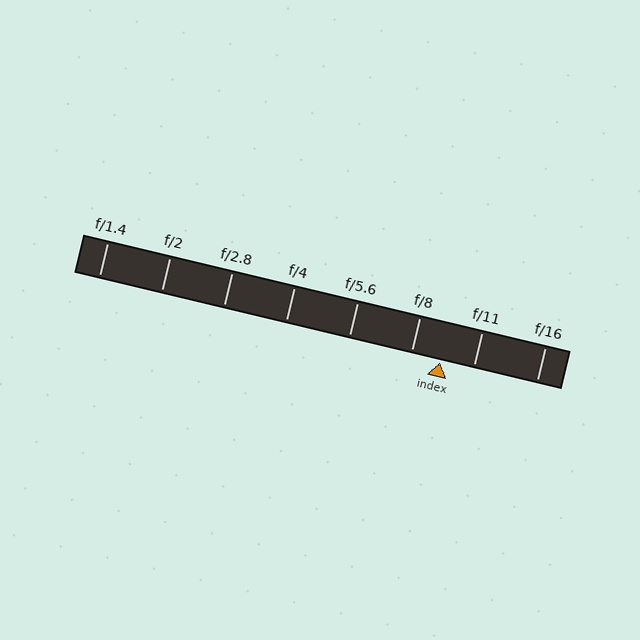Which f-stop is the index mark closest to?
The index mark is closest to f/8.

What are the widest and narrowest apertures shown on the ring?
The widest aperture shown is f/1.4 and the narrowest is f/16.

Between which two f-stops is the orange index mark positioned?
The index mark is between f/8 and f/11.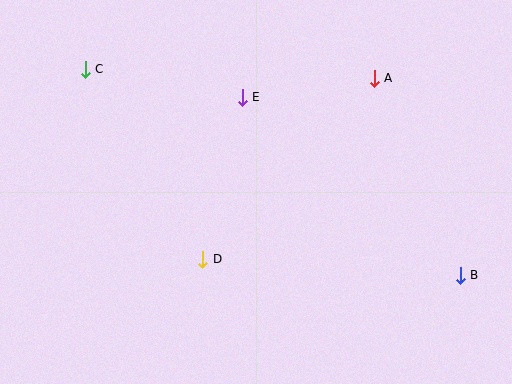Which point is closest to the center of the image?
Point D at (202, 259) is closest to the center.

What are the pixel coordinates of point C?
Point C is at (85, 69).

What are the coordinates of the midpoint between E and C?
The midpoint between E and C is at (164, 83).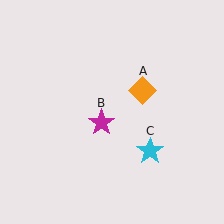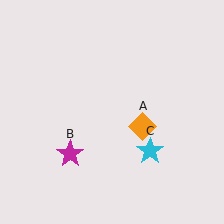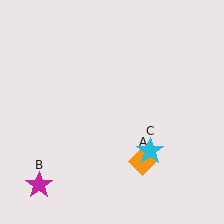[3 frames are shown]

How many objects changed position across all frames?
2 objects changed position: orange diamond (object A), magenta star (object B).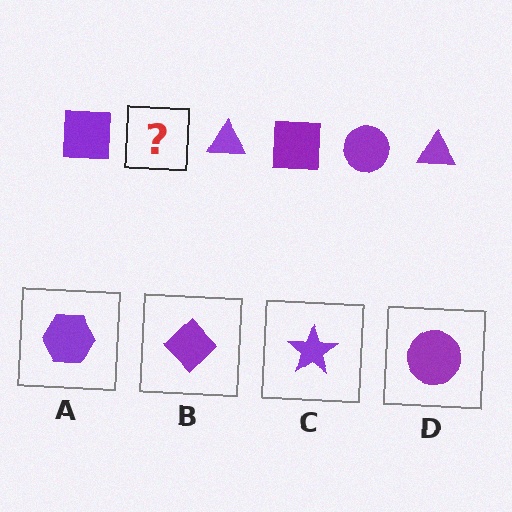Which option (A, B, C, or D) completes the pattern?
D.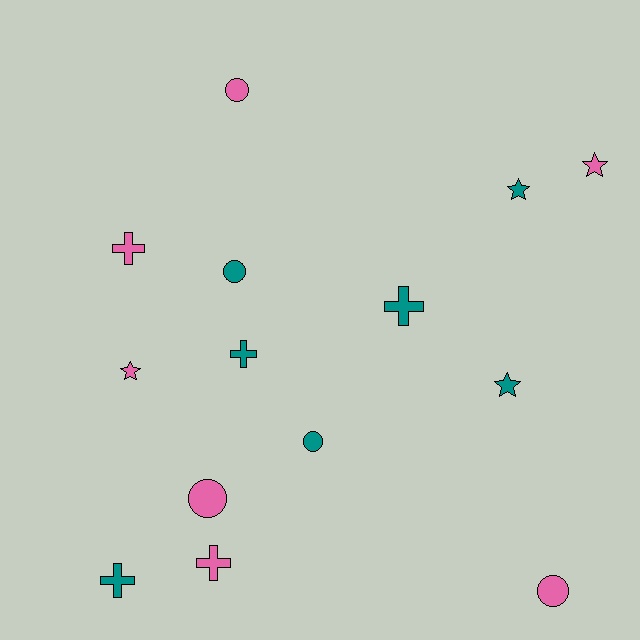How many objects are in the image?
There are 14 objects.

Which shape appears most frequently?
Cross, with 5 objects.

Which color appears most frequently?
Pink, with 7 objects.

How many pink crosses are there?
There are 2 pink crosses.